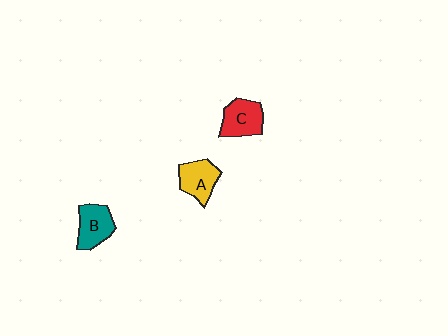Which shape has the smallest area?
Shape A (yellow).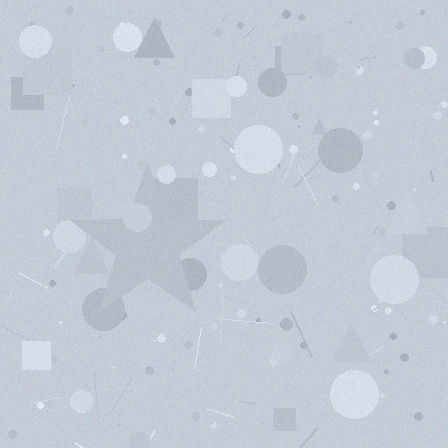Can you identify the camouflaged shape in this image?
The camouflaged shape is a star.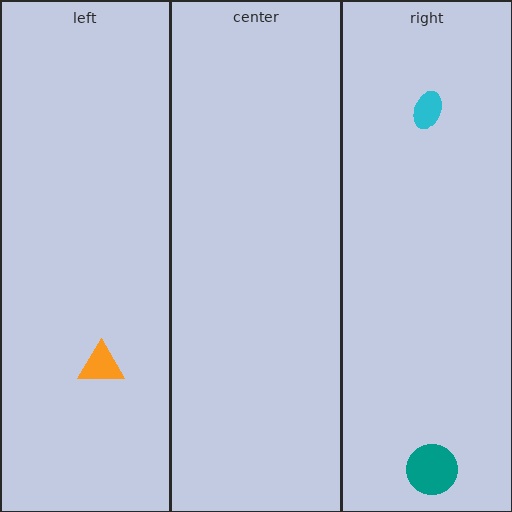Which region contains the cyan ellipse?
The right region.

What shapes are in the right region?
The cyan ellipse, the teal circle.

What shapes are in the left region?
The orange triangle.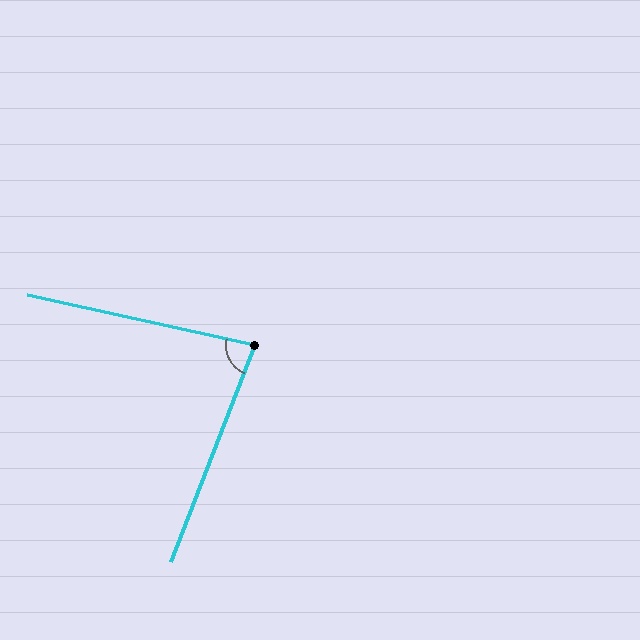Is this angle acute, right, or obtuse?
It is acute.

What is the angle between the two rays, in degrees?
Approximately 81 degrees.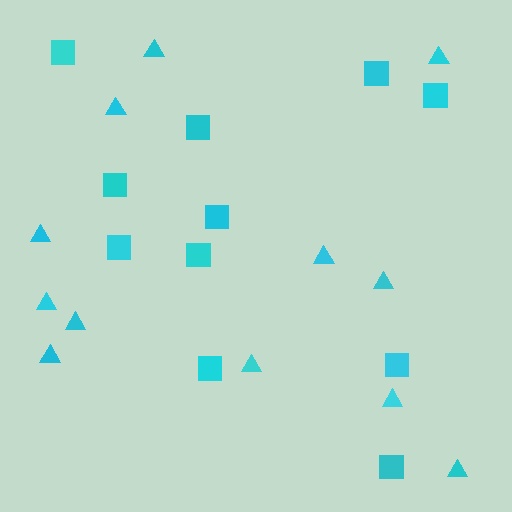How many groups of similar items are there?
There are 2 groups: one group of triangles (12) and one group of squares (11).